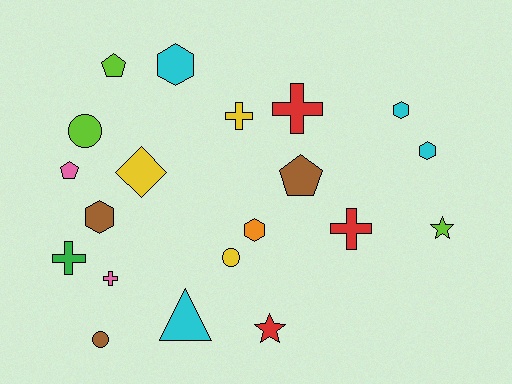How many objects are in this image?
There are 20 objects.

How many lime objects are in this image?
There are 3 lime objects.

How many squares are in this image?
There are no squares.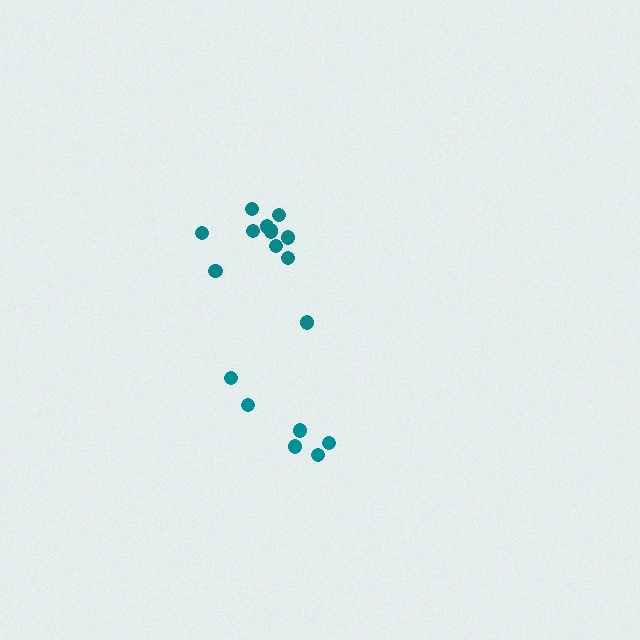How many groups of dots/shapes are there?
There are 2 groups.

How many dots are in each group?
Group 1: 6 dots, Group 2: 12 dots (18 total).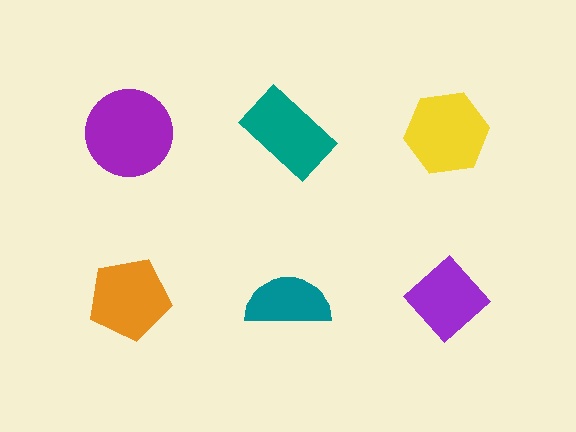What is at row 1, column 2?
A teal rectangle.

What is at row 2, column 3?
A purple diamond.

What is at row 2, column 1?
An orange pentagon.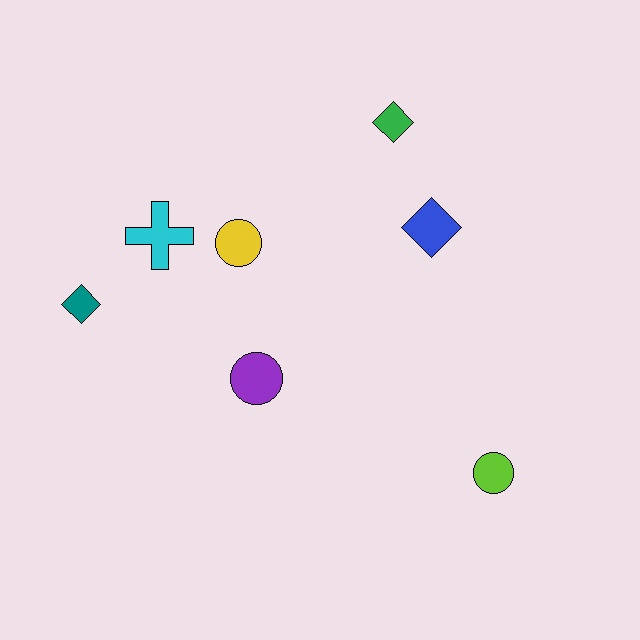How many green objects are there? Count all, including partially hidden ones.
There is 1 green object.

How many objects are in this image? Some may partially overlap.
There are 7 objects.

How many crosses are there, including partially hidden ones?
There is 1 cross.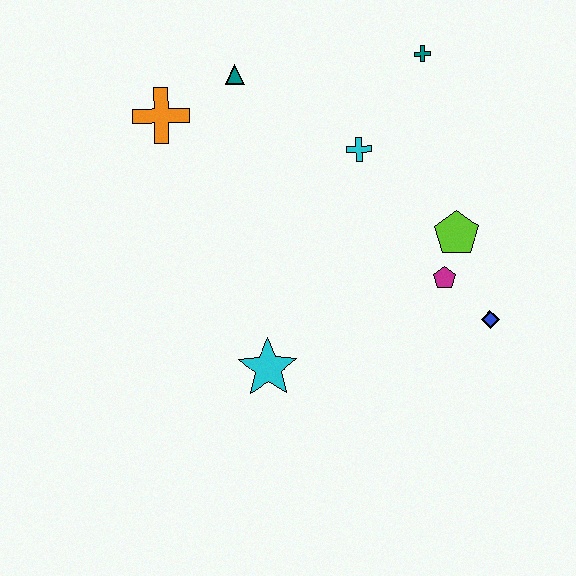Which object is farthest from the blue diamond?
The orange cross is farthest from the blue diamond.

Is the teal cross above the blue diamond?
Yes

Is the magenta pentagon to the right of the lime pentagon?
No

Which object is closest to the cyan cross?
The teal cross is closest to the cyan cross.